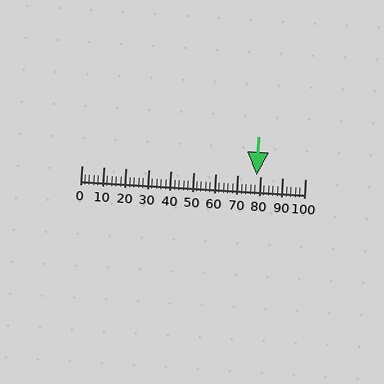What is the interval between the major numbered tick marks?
The major tick marks are spaced 10 units apart.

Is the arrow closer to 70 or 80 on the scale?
The arrow is closer to 80.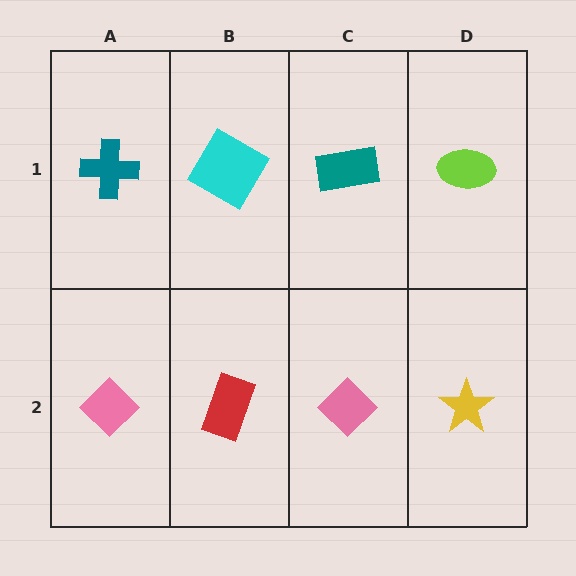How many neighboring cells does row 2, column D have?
2.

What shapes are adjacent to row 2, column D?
A lime ellipse (row 1, column D), a pink diamond (row 2, column C).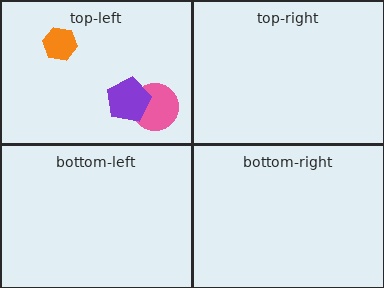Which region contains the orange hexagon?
The top-left region.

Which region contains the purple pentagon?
The top-left region.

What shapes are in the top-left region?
The pink circle, the purple pentagon, the orange hexagon.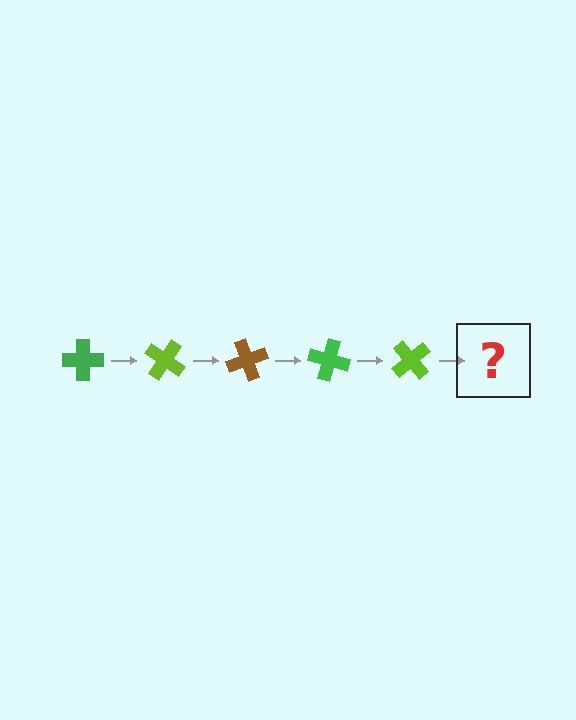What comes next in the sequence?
The next element should be a brown cross, rotated 175 degrees from the start.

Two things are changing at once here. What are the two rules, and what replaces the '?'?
The two rules are that it rotates 35 degrees each step and the color cycles through green, lime, and brown. The '?' should be a brown cross, rotated 175 degrees from the start.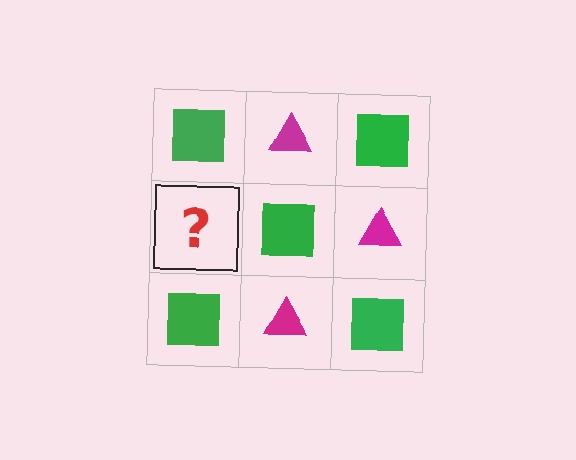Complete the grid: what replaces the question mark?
The question mark should be replaced with a magenta triangle.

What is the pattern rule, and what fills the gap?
The rule is that it alternates green square and magenta triangle in a checkerboard pattern. The gap should be filled with a magenta triangle.